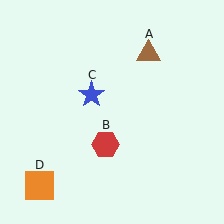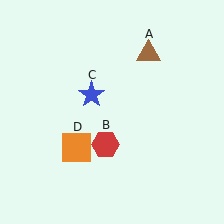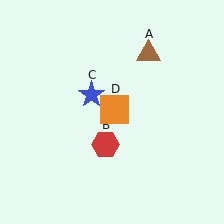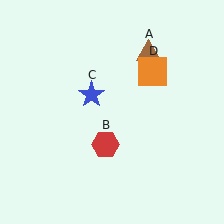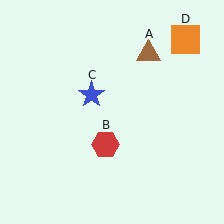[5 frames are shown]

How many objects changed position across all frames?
1 object changed position: orange square (object D).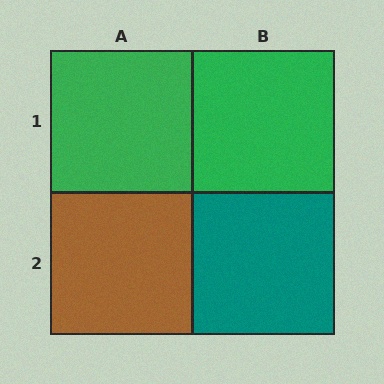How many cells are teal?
1 cell is teal.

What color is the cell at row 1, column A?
Green.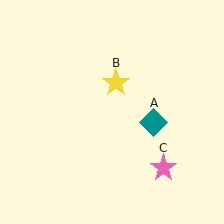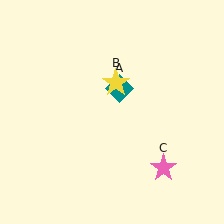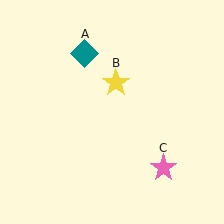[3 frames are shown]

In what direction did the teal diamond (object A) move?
The teal diamond (object A) moved up and to the left.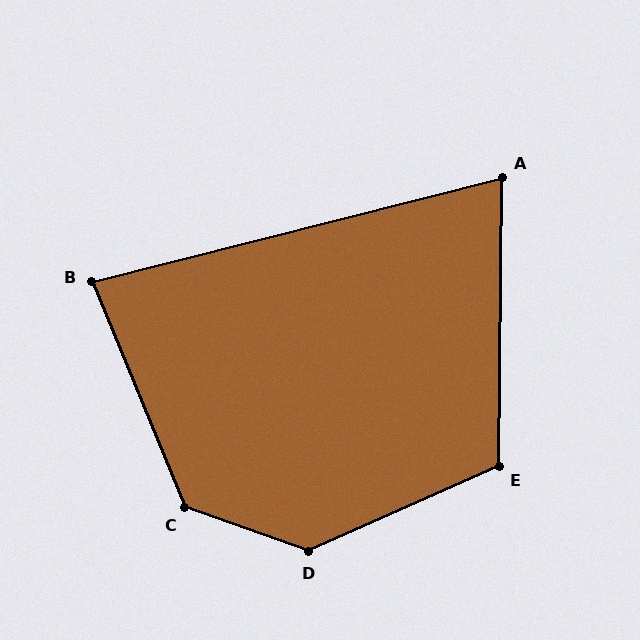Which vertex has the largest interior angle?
D, at approximately 137 degrees.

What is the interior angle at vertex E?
Approximately 115 degrees (obtuse).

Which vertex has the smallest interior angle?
A, at approximately 75 degrees.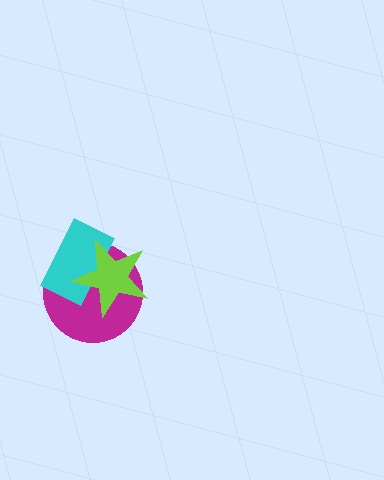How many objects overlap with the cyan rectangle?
2 objects overlap with the cyan rectangle.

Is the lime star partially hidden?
No, no other shape covers it.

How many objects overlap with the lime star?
2 objects overlap with the lime star.